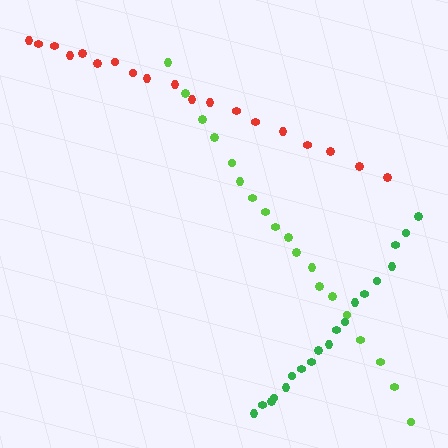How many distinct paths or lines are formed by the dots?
There are 3 distinct paths.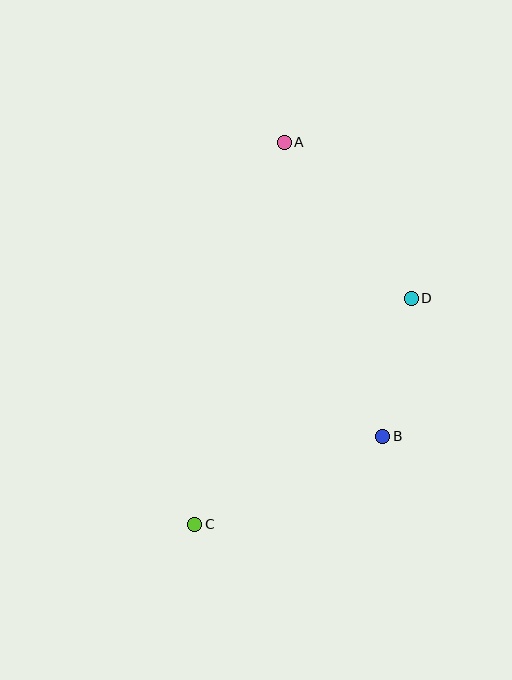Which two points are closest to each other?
Points B and D are closest to each other.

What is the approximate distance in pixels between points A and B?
The distance between A and B is approximately 310 pixels.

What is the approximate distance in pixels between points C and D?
The distance between C and D is approximately 313 pixels.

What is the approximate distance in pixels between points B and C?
The distance between B and C is approximately 208 pixels.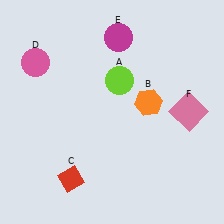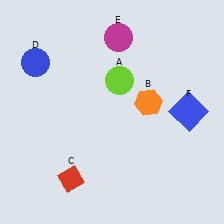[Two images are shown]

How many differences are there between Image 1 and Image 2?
There are 2 differences between the two images.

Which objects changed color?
D changed from pink to blue. F changed from pink to blue.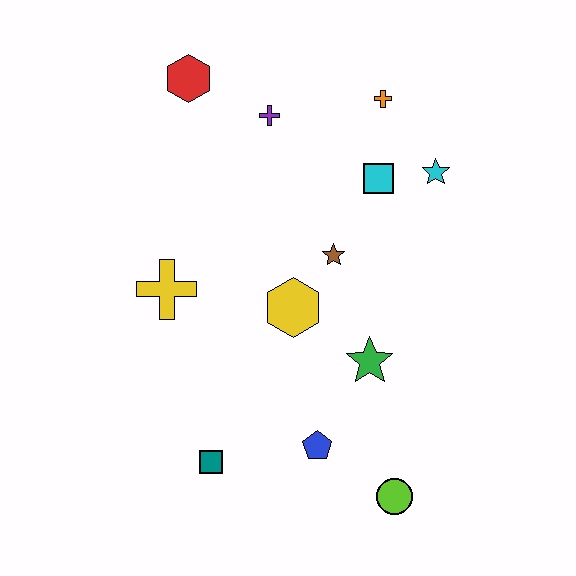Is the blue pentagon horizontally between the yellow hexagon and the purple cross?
No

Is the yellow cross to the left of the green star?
Yes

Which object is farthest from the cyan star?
The teal square is farthest from the cyan star.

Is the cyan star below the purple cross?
Yes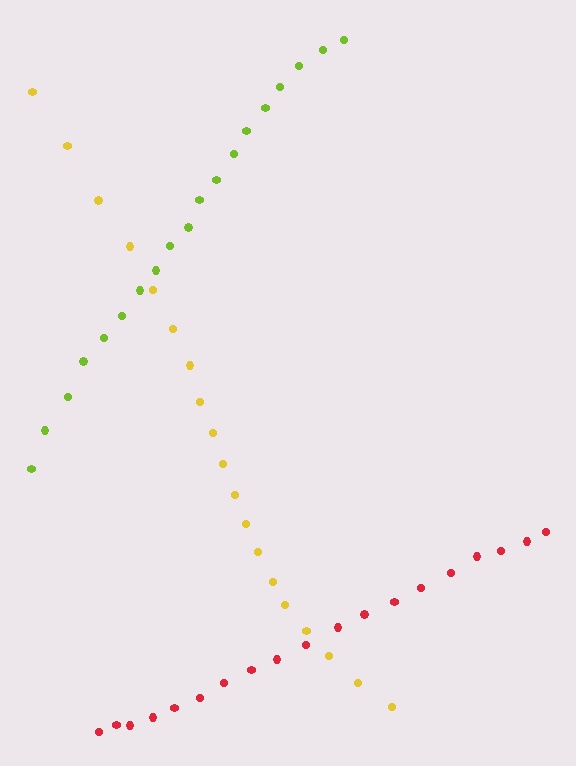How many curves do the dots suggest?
There are 3 distinct paths.